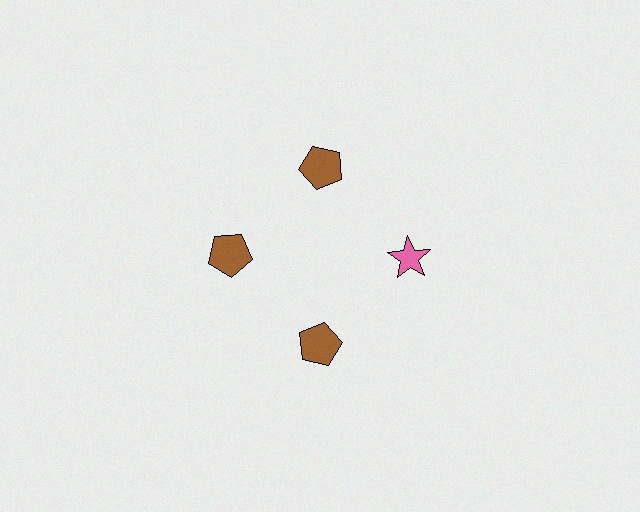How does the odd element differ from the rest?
It differs in both color (pink instead of brown) and shape (star instead of pentagon).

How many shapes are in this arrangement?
There are 4 shapes arranged in a ring pattern.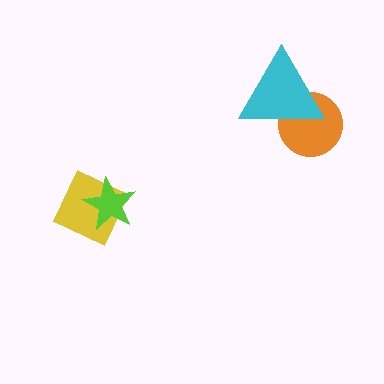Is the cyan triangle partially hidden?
No, no other shape covers it.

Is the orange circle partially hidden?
Yes, it is partially covered by another shape.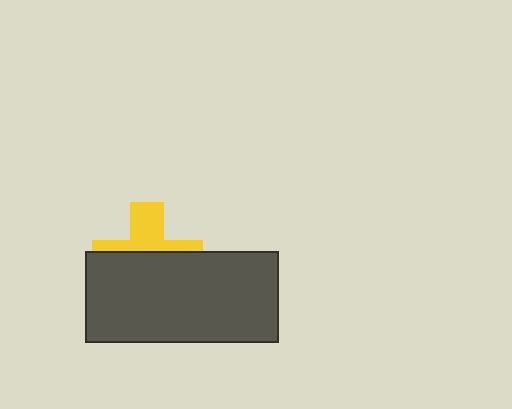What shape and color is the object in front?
The object in front is a dark gray rectangle.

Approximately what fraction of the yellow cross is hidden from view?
Roughly 59% of the yellow cross is hidden behind the dark gray rectangle.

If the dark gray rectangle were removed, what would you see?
You would see the complete yellow cross.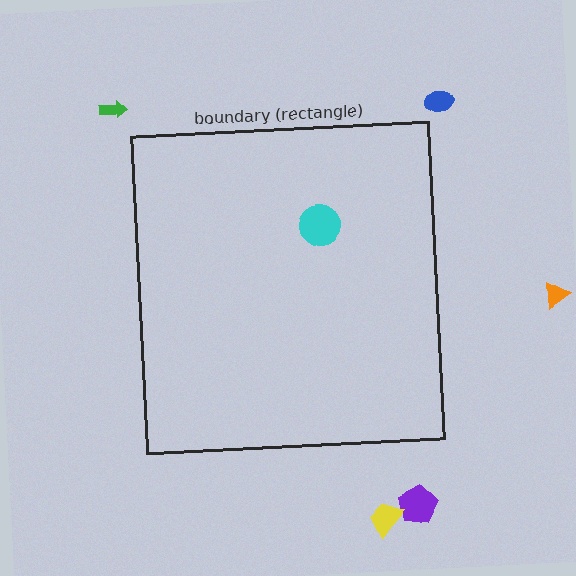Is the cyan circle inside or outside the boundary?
Inside.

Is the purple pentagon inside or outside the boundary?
Outside.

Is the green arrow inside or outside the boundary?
Outside.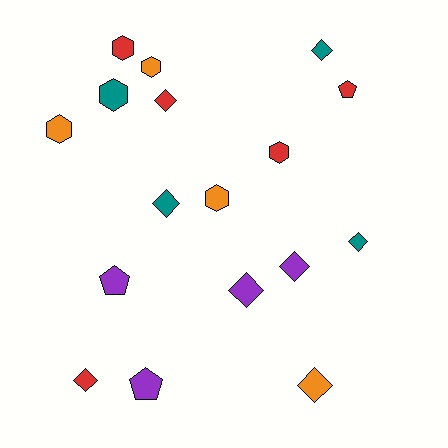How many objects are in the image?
There are 17 objects.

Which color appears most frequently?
Red, with 5 objects.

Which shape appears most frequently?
Diamond, with 8 objects.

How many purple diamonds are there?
There are 2 purple diamonds.